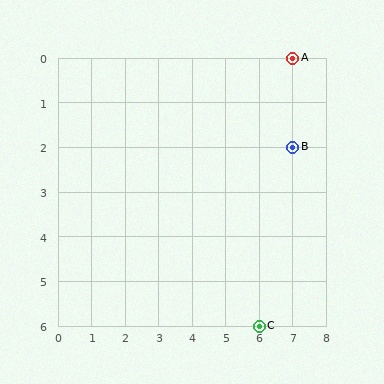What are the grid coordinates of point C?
Point C is at grid coordinates (6, 6).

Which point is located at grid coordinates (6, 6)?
Point C is at (6, 6).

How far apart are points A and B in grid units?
Points A and B are 2 rows apart.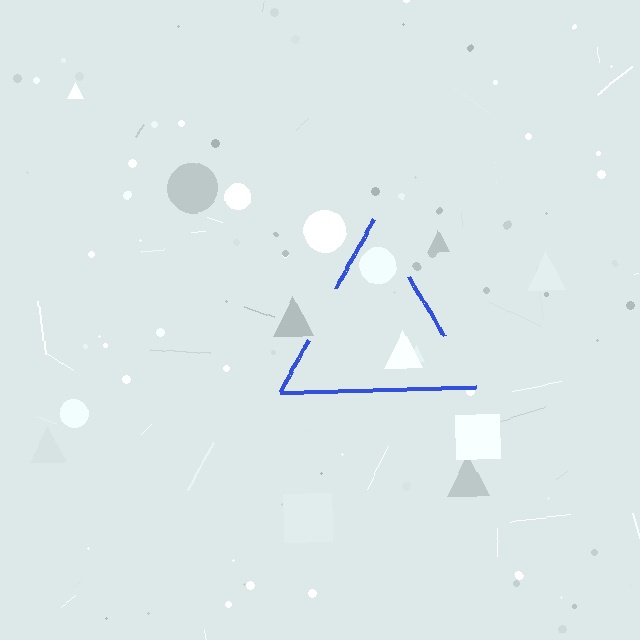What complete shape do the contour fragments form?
The contour fragments form a triangle.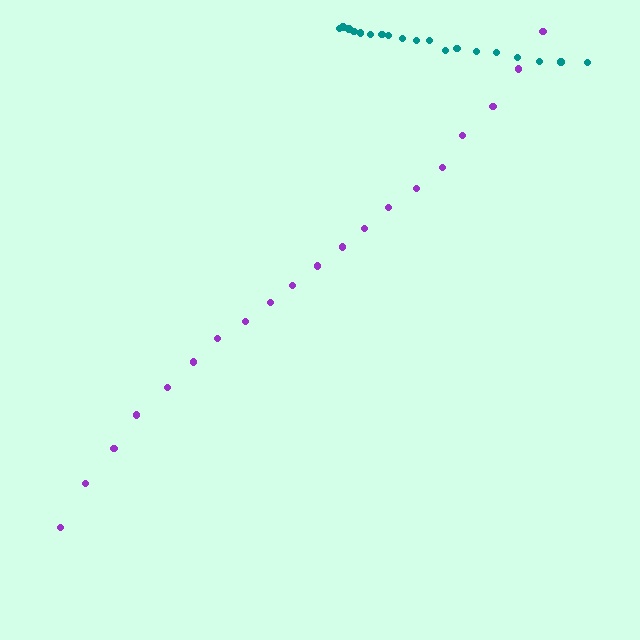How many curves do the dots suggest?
There are 2 distinct paths.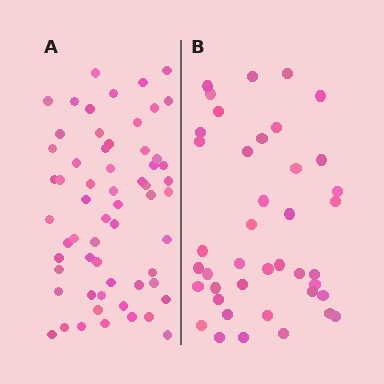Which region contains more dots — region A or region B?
Region A (the left region) has more dots.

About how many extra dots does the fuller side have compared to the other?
Region A has approximately 20 more dots than region B.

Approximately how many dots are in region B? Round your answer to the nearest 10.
About 40 dots. (The exact count is 41, which rounds to 40.)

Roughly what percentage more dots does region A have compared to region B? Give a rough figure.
About 45% more.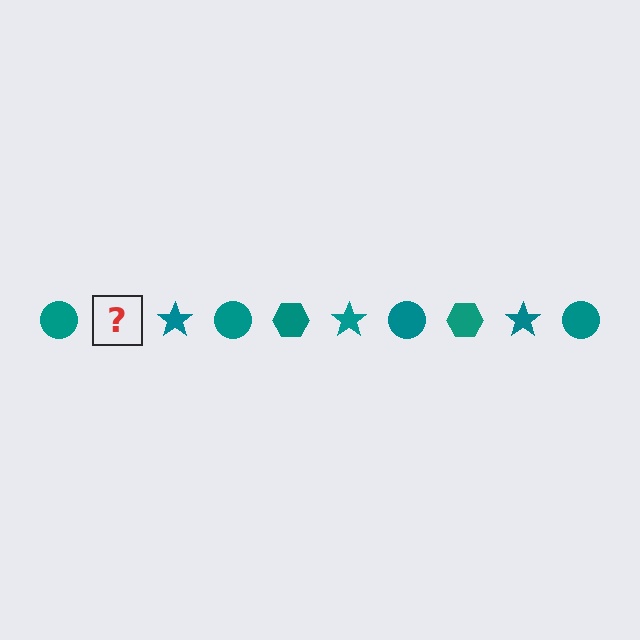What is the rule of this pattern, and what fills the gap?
The rule is that the pattern cycles through circle, hexagon, star shapes in teal. The gap should be filled with a teal hexagon.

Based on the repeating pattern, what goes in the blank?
The blank should be a teal hexagon.